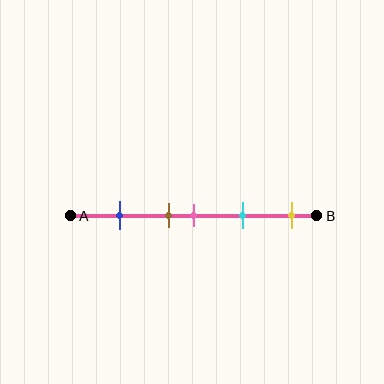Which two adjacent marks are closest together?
The brown and pink marks are the closest adjacent pair.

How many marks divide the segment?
There are 5 marks dividing the segment.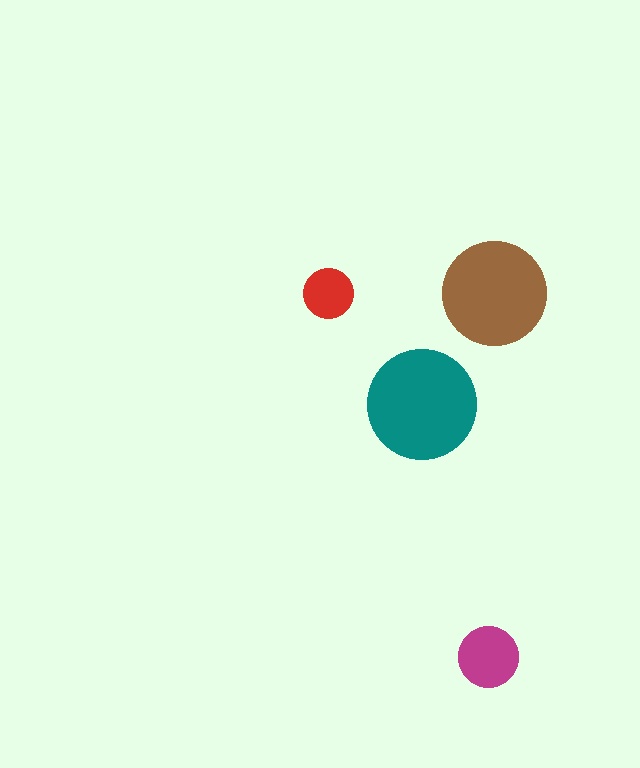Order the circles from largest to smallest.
the teal one, the brown one, the magenta one, the red one.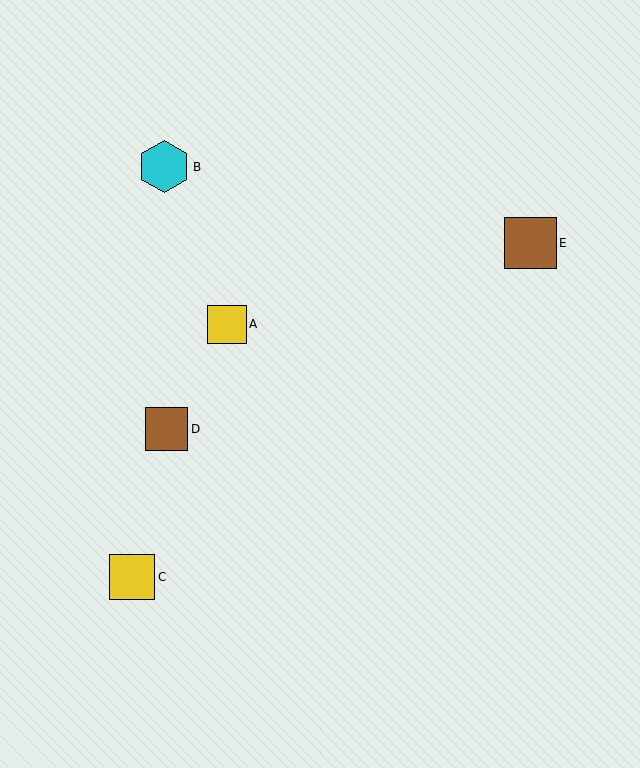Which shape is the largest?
The cyan hexagon (labeled B) is the largest.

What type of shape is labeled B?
Shape B is a cyan hexagon.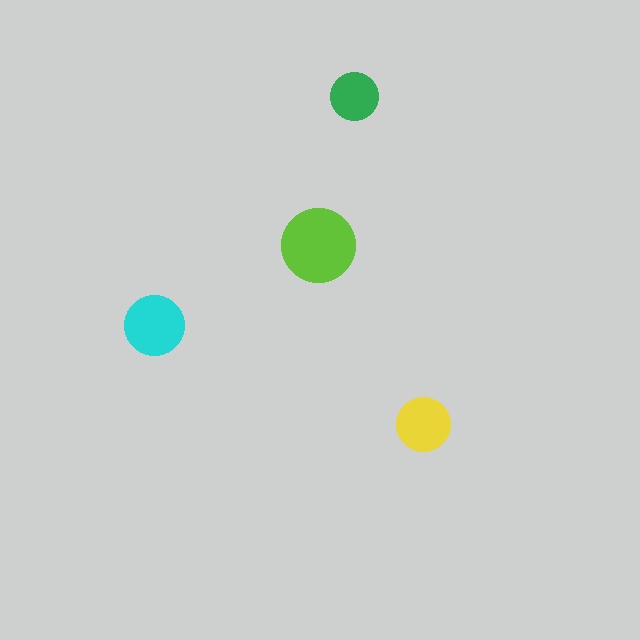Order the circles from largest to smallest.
the lime one, the cyan one, the yellow one, the green one.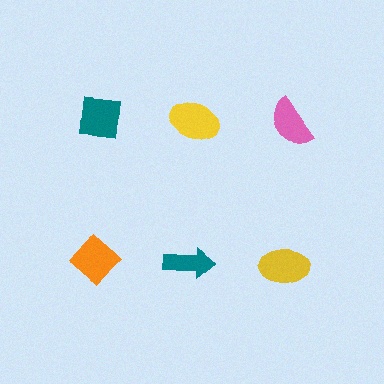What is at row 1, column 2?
A yellow ellipse.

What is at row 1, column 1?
A teal square.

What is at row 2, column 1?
An orange diamond.